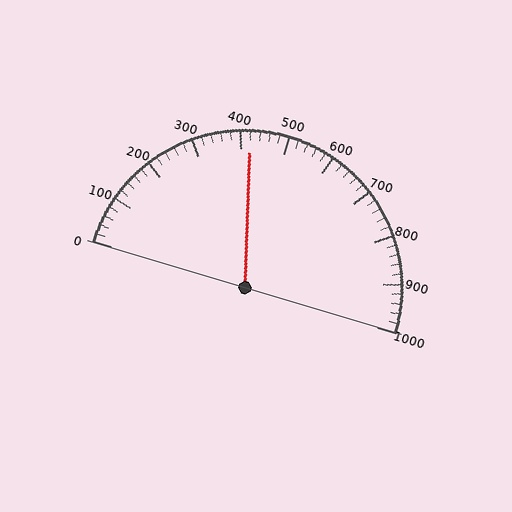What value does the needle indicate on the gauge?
The needle indicates approximately 420.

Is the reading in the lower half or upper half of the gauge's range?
The reading is in the lower half of the range (0 to 1000).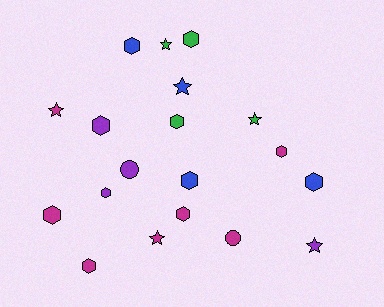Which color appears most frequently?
Magenta, with 7 objects.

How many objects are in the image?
There are 19 objects.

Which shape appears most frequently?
Hexagon, with 11 objects.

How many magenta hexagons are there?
There are 4 magenta hexagons.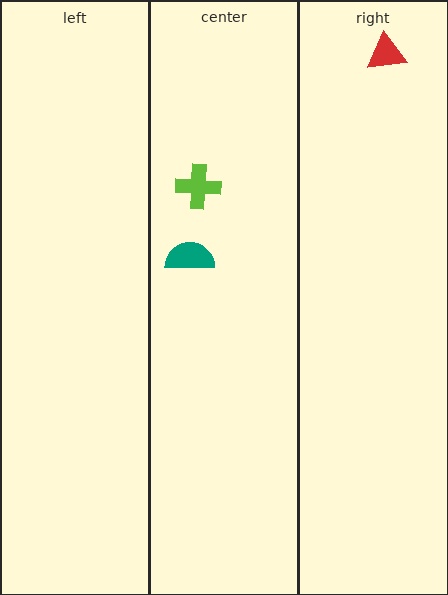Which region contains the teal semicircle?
The center region.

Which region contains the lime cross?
The center region.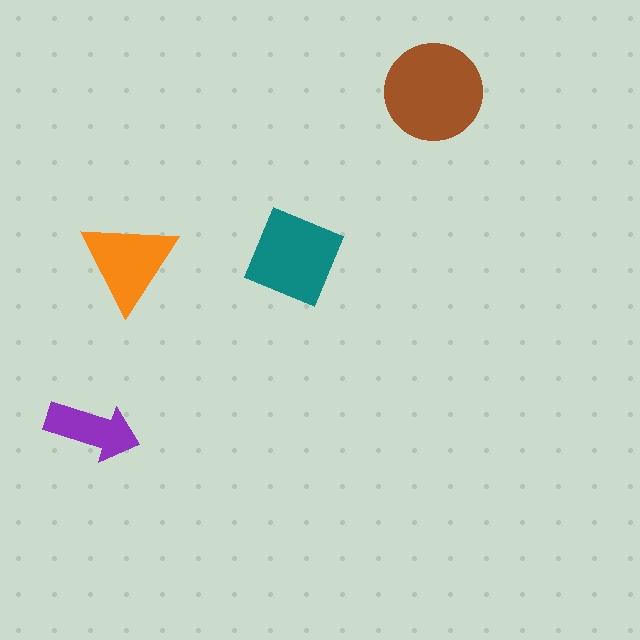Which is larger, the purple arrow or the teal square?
The teal square.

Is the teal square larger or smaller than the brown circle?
Smaller.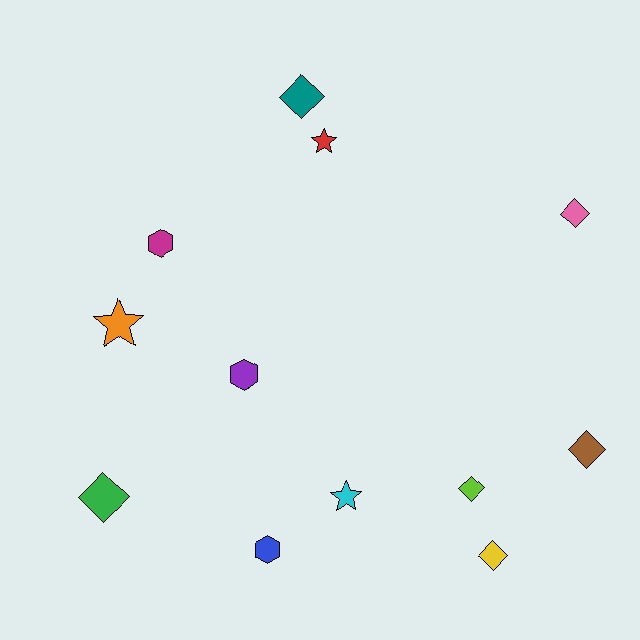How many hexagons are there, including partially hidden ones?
There are 3 hexagons.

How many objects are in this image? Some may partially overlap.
There are 12 objects.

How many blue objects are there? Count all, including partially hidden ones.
There is 1 blue object.